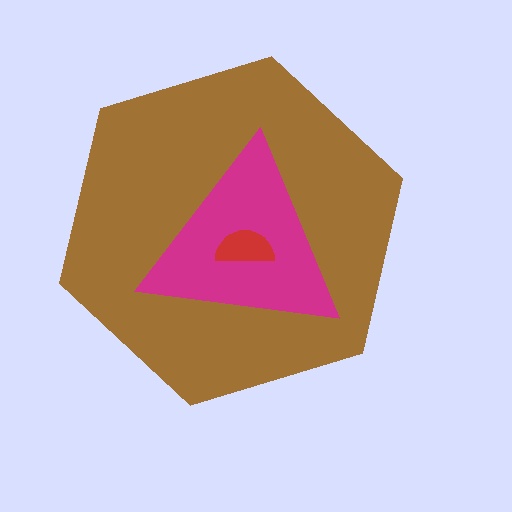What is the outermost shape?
The brown hexagon.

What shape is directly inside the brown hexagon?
The magenta triangle.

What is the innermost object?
The red semicircle.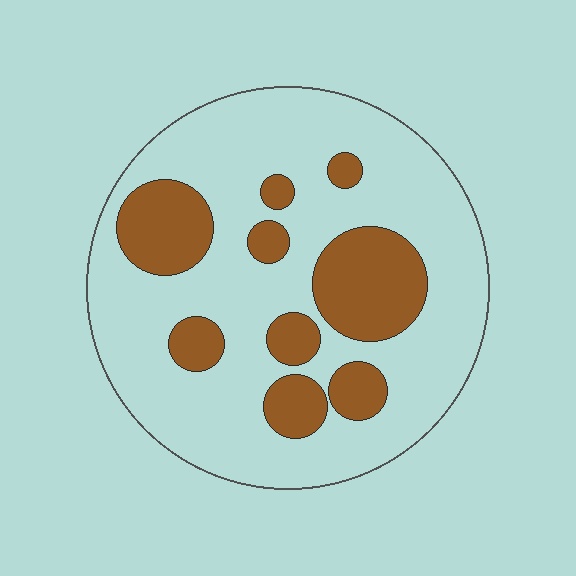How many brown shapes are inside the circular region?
9.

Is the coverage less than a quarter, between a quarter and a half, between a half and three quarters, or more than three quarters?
Between a quarter and a half.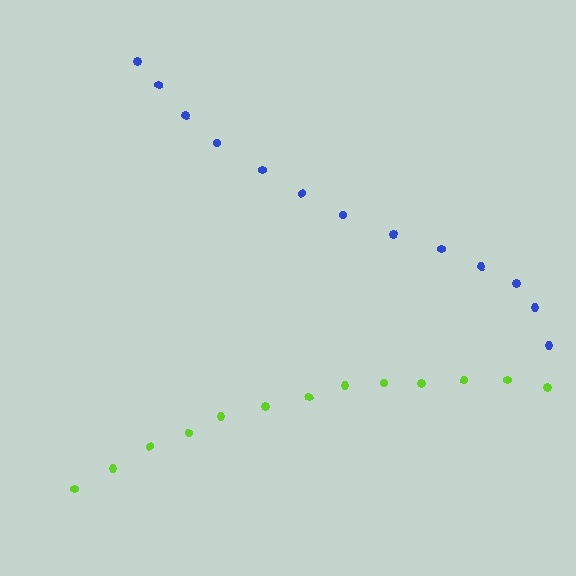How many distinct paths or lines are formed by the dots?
There are 2 distinct paths.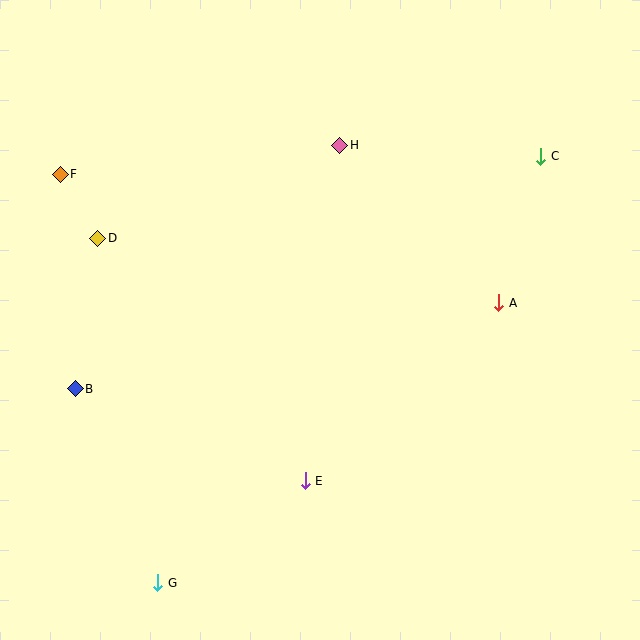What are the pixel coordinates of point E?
Point E is at (305, 481).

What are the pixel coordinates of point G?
Point G is at (158, 583).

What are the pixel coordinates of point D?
Point D is at (98, 238).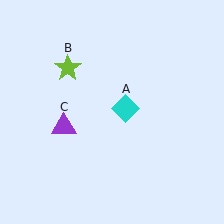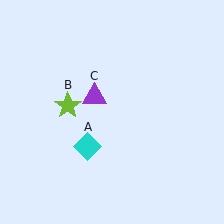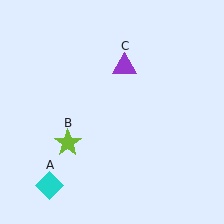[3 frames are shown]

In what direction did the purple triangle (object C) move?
The purple triangle (object C) moved up and to the right.